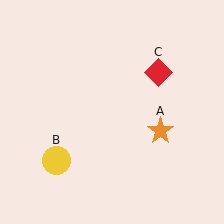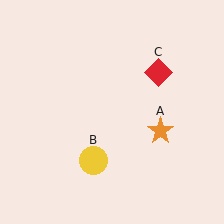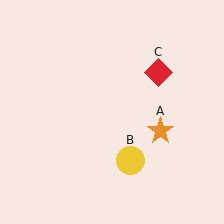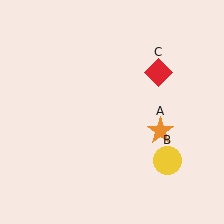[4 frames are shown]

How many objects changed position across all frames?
1 object changed position: yellow circle (object B).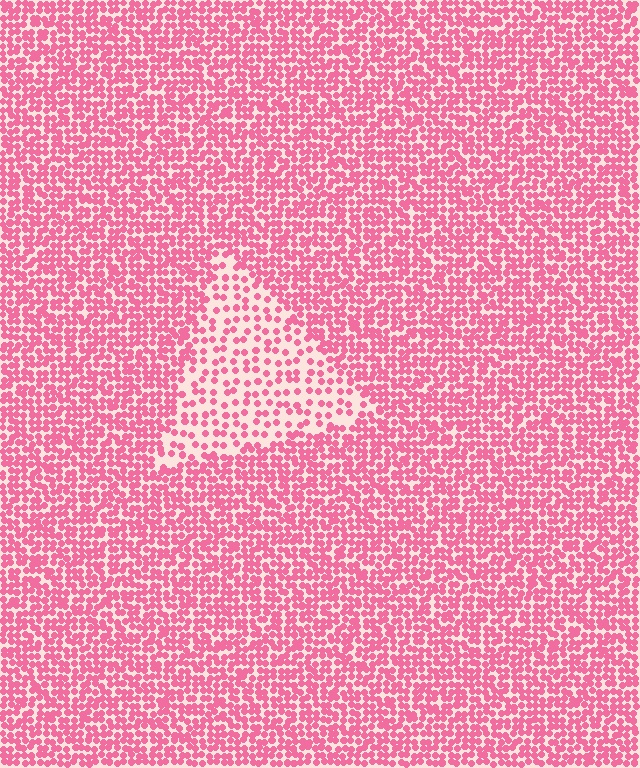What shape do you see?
I see a triangle.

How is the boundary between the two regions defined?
The boundary is defined by a change in element density (approximately 2.2x ratio). All elements are the same color, size, and shape.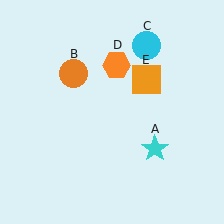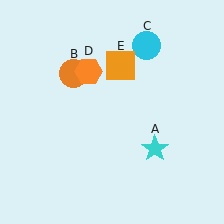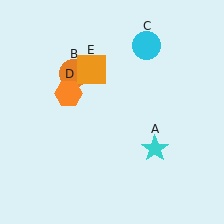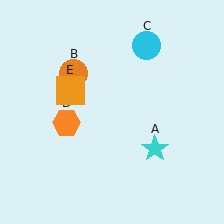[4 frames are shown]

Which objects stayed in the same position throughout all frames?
Cyan star (object A) and orange circle (object B) and cyan circle (object C) remained stationary.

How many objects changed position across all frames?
2 objects changed position: orange hexagon (object D), orange square (object E).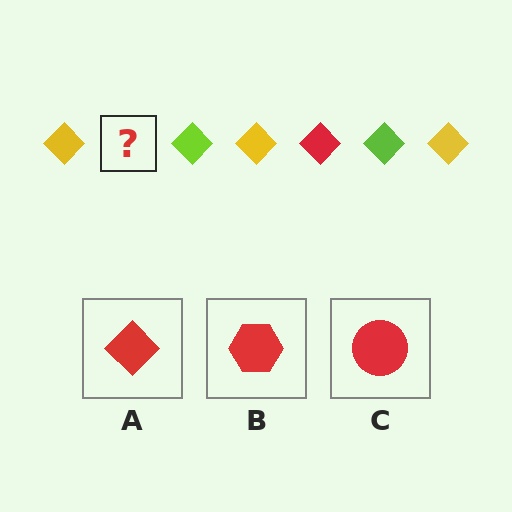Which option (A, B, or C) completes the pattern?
A.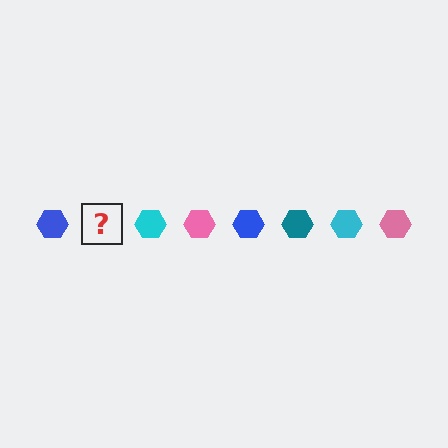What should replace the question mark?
The question mark should be replaced with a teal hexagon.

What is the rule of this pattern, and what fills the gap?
The rule is that the pattern cycles through blue, teal, cyan, pink hexagons. The gap should be filled with a teal hexagon.